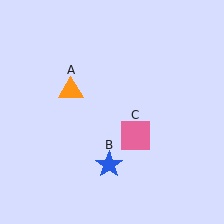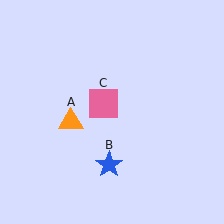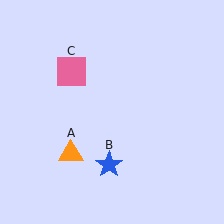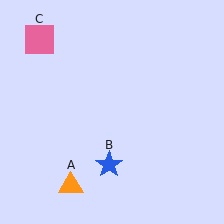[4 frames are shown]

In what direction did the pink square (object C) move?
The pink square (object C) moved up and to the left.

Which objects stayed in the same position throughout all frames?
Blue star (object B) remained stationary.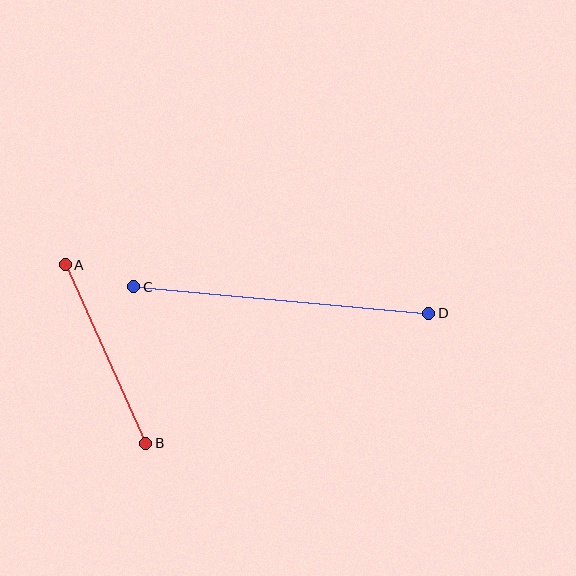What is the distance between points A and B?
The distance is approximately 196 pixels.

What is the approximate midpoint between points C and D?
The midpoint is at approximately (281, 300) pixels.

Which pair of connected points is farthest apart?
Points C and D are farthest apart.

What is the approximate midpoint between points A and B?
The midpoint is at approximately (105, 354) pixels.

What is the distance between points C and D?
The distance is approximately 296 pixels.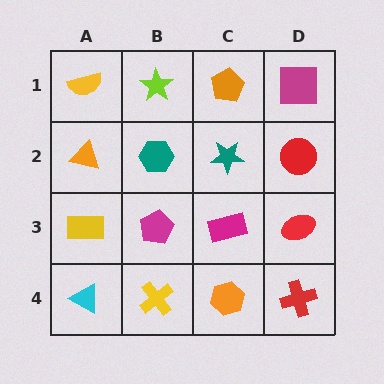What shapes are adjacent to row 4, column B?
A magenta pentagon (row 3, column B), a cyan triangle (row 4, column A), an orange hexagon (row 4, column C).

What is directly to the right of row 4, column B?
An orange hexagon.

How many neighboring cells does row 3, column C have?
4.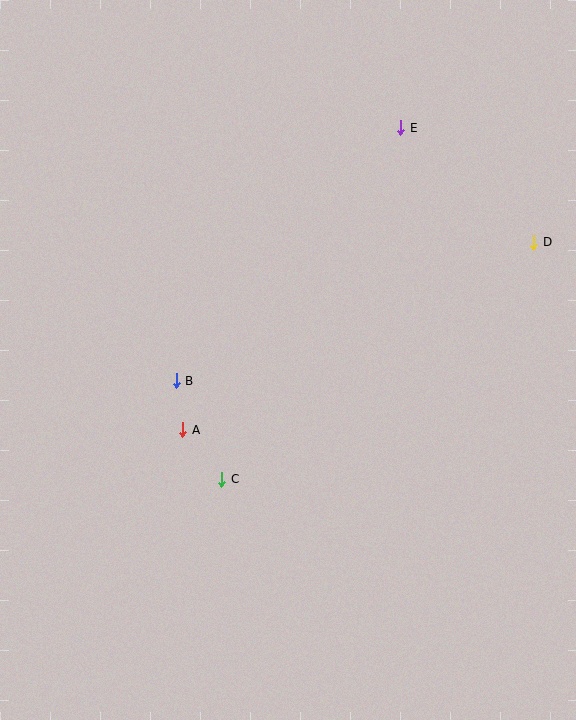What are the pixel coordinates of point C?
Point C is at (222, 479).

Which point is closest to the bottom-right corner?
Point C is closest to the bottom-right corner.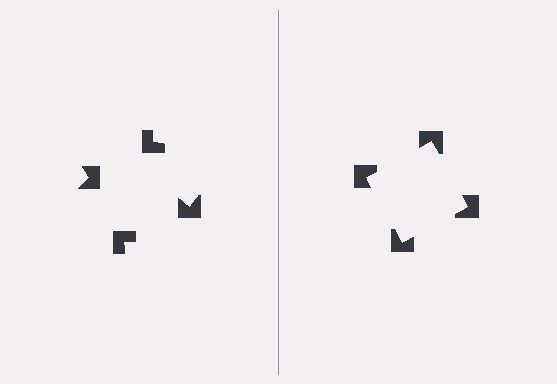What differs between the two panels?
The notched squares are positioned identically on both sides; only the wedge orientations differ. On the right they align to a square; on the left they are misaligned.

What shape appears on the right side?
An illusory square.